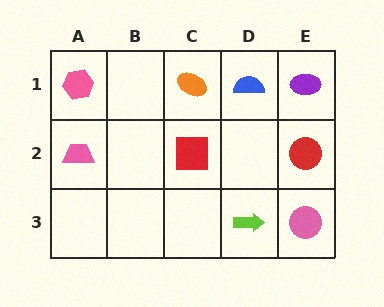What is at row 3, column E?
A pink circle.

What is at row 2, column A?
A pink trapezoid.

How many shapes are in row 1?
4 shapes.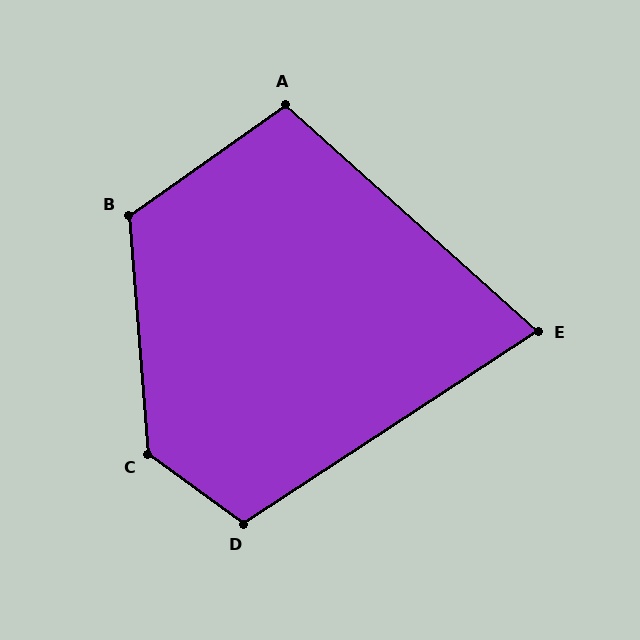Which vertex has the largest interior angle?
C, at approximately 131 degrees.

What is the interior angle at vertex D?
Approximately 110 degrees (obtuse).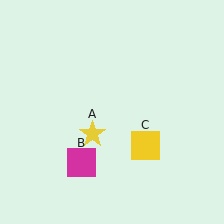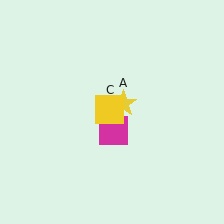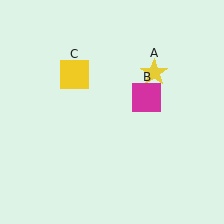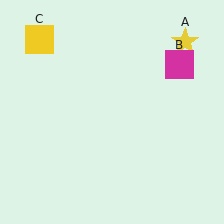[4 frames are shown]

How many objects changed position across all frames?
3 objects changed position: yellow star (object A), magenta square (object B), yellow square (object C).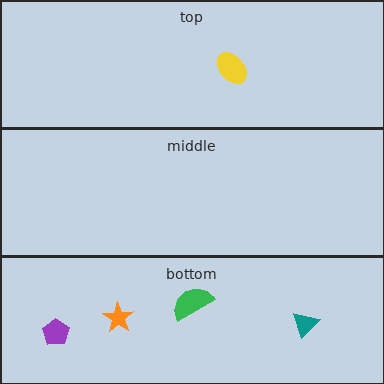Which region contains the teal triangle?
The bottom region.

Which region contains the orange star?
The bottom region.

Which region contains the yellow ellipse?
The top region.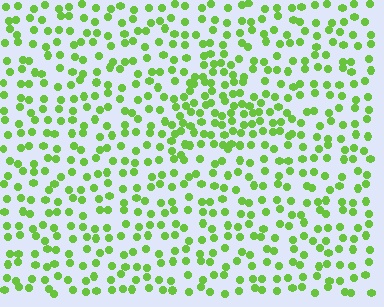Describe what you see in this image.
The image contains small lime elements arranged at two different densities. A triangle-shaped region is visible where the elements are more densely packed than the surrounding area.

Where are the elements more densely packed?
The elements are more densely packed inside the triangle boundary.